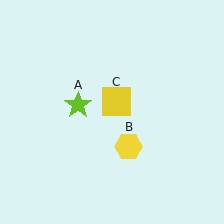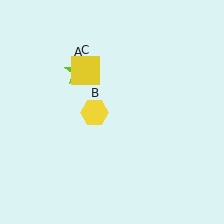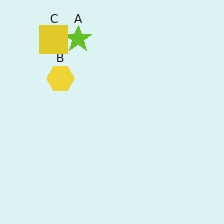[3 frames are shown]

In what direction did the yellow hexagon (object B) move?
The yellow hexagon (object B) moved up and to the left.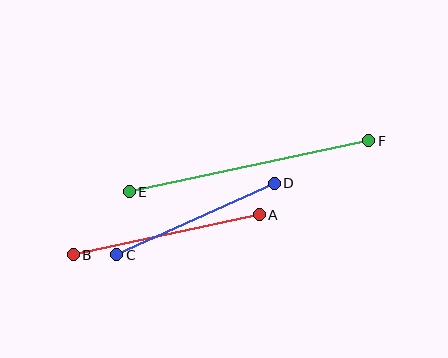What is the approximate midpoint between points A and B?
The midpoint is at approximately (166, 235) pixels.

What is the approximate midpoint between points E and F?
The midpoint is at approximately (249, 166) pixels.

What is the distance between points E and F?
The distance is approximately 245 pixels.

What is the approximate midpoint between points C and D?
The midpoint is at approximately (196, 219) pixels.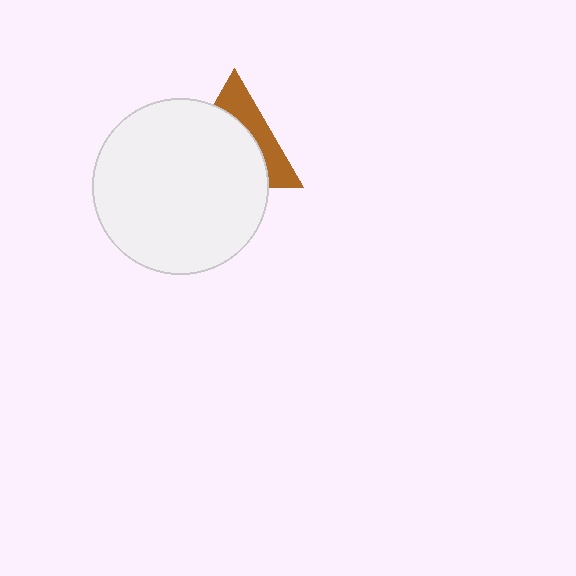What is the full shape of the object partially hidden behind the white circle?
The partially hidden object is a brown triangle.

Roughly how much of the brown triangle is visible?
A small part of it is visible (roughly 36%).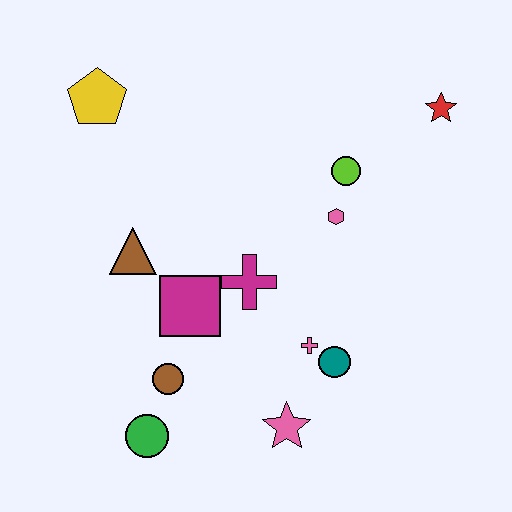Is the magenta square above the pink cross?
Yes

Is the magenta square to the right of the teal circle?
No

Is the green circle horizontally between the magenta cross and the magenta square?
No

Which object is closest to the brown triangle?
The magenta square is closest to the brown triangle.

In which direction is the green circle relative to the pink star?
The green circle is to the left of the pink star.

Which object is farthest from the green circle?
The red star is farthest from the green circle.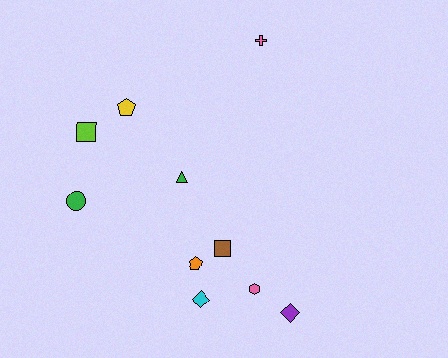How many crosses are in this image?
There is 1 cross.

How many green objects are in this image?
There are 2 green objects.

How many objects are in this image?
There are 10 objects.